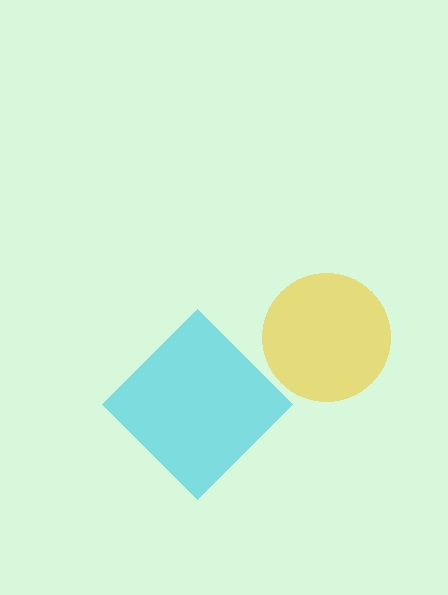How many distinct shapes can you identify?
There are 2 distinct shapes: a yellow circle, a cyan diamond.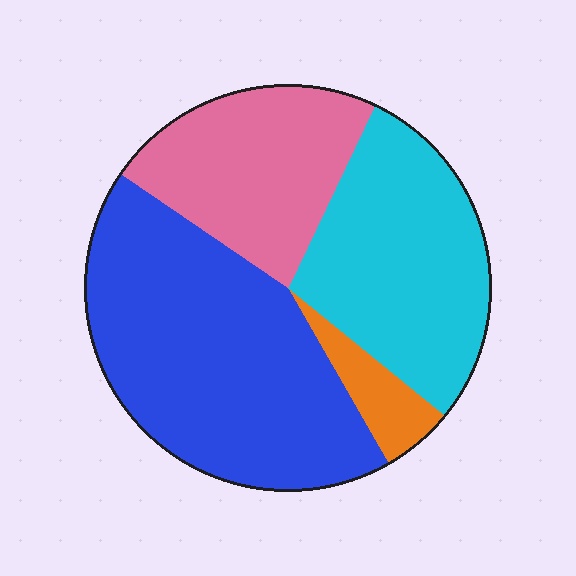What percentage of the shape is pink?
Pink covers 23% of the shape.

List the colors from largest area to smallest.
From largest to smallest: blue, cyan, pink, orange.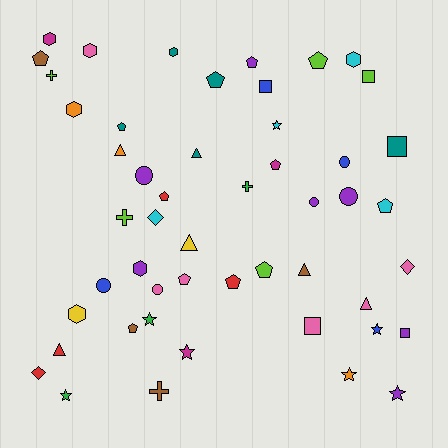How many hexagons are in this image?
There are 7 hexagons.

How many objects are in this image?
There are 50 objects.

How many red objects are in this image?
There are 4 red objects.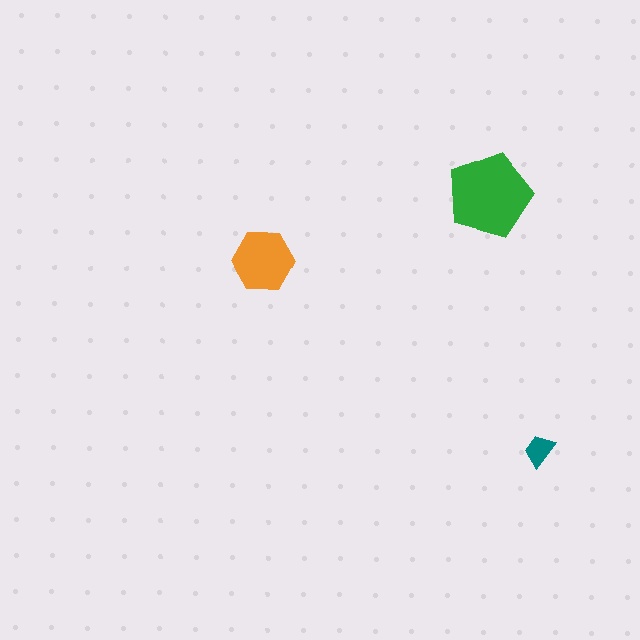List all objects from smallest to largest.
The teal trapezoid, the orange hexagon, the green pentagon.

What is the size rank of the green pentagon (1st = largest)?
1st.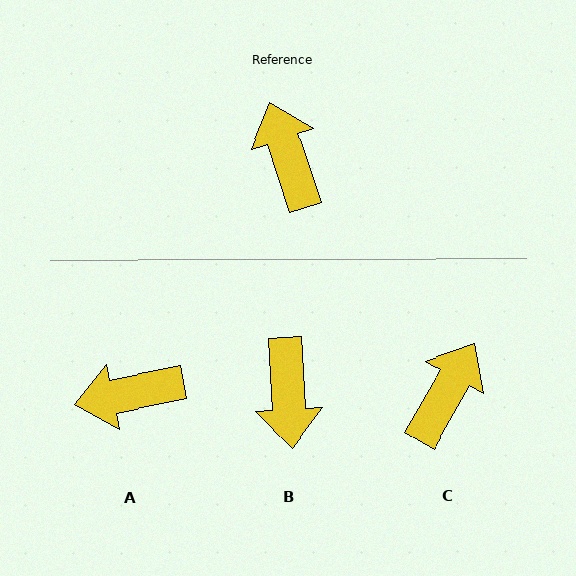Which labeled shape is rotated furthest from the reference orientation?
B, about 165 degrees away.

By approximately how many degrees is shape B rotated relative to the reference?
Approximately 165 degrees counter-clockwise.